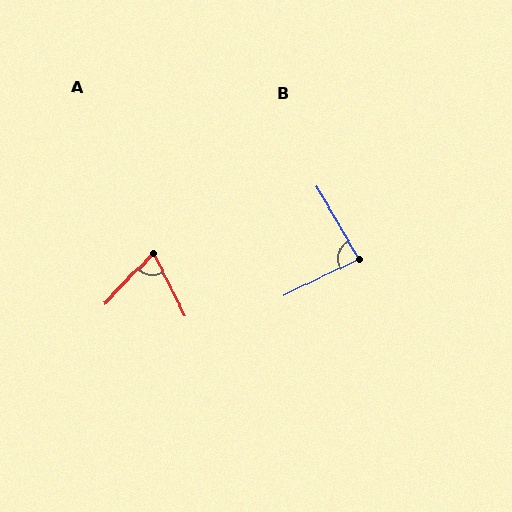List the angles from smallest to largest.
A (71°), B (85°).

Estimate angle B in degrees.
Approximately 85 degrees.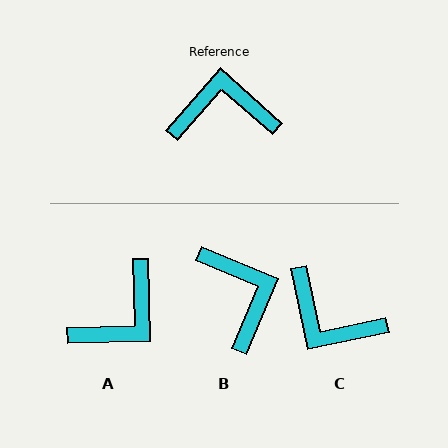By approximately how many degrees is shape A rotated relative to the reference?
Approximately 137 degrees clockwise.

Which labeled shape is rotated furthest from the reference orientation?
C, about 143 degrees away.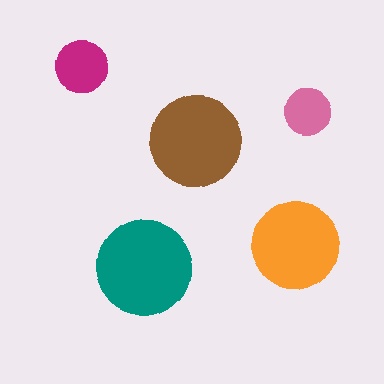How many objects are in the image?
There are 5 objects in the image.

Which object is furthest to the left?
The magenta circle is leftmost.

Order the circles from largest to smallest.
the teal one, the brown one, the orange one, the magenta one, the pink one.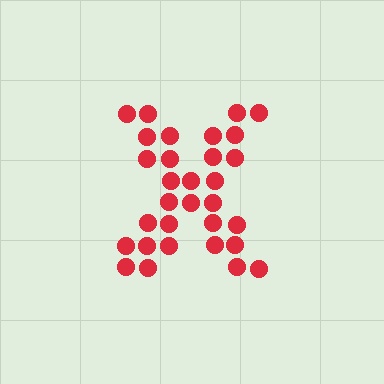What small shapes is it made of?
It is made of small circles.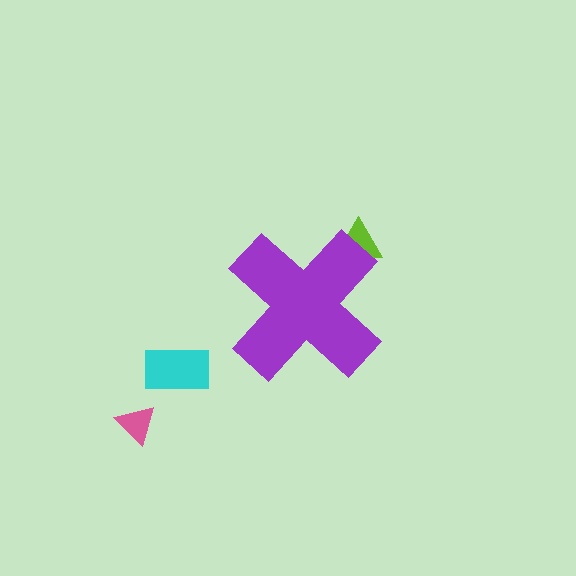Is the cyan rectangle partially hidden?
No, the cyan rectangle is fully visible.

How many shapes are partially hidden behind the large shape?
1 shape is partially hidden.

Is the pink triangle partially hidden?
No, the pink triangle is fully visible.